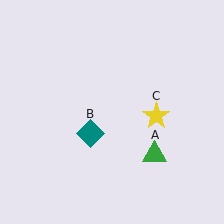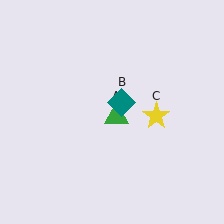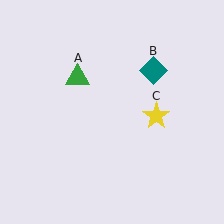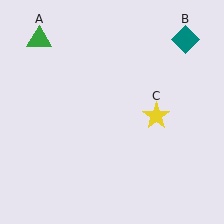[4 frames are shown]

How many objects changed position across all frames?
2 objects changed position: green triangle (object A), teal diamond (object B).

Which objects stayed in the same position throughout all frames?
Yellow star (object C) remained stationary.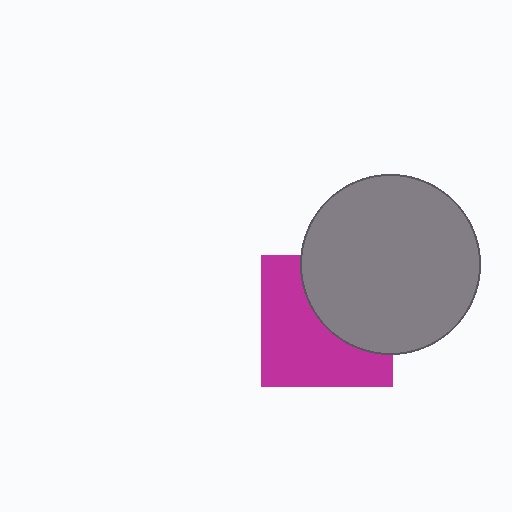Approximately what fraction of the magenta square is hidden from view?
Roughly 43% of the magenta square is hidden behind the gray circle.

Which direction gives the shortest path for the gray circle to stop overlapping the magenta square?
Moving toward the upper-right gives the shortest separation.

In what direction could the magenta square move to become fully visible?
The magenta square could move toward the lower-left. That would shift it out from behind the gray circle entirely.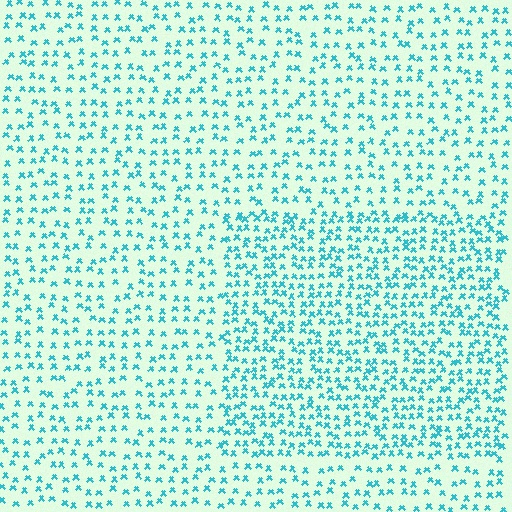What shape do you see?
I see a rectangle.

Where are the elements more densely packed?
The elements are more densely packed inside the rectangle boundary.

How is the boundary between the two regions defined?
The boundary is defined by a change in element density (approximately 1.7x ratio). All elements are the same color, size, and shape.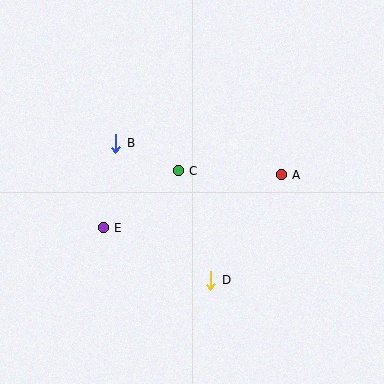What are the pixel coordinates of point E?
Point E is at (103, 228).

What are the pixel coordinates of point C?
Point C is at (178, 171).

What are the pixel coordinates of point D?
Point D is at (211, 280).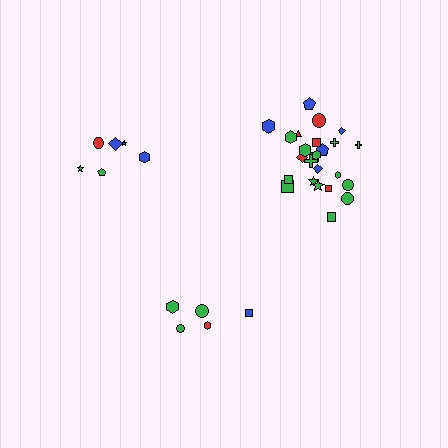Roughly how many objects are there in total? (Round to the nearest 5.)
Roughly 35 objects in total.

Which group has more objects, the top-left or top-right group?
The top-right group.